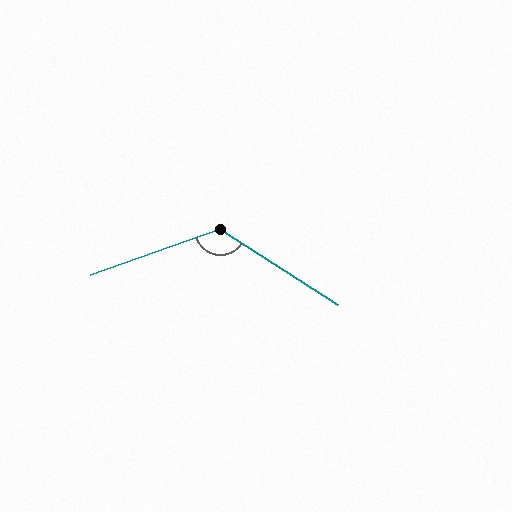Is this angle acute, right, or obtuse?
It is obtuse.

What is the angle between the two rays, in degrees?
Approximately 128 degrees.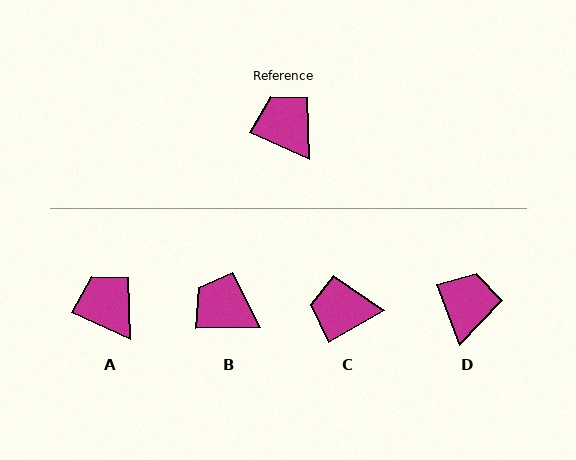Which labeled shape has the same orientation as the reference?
A.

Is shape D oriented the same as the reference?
No, it is off by about 45 degrees.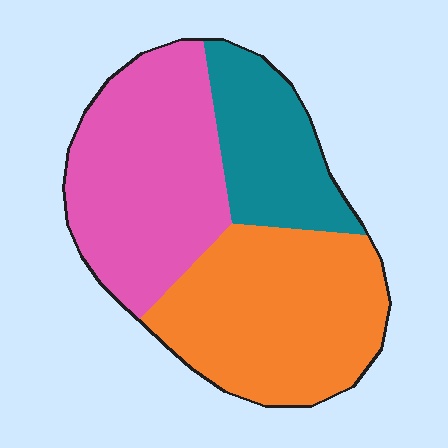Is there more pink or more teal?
Pink.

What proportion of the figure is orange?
Orange covers roughly 40% of the figure.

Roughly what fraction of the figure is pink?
Pink takes up about two fifths (2/5) of the figure.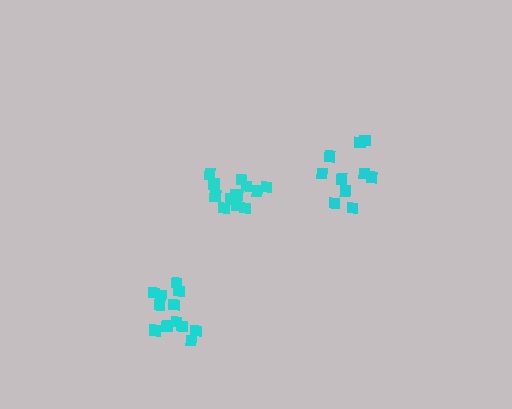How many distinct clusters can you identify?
There are 3 distinct clusters.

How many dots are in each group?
Group 1: 12 dots, Group 2: 10 dots, Group 3: 13 dots (35 total).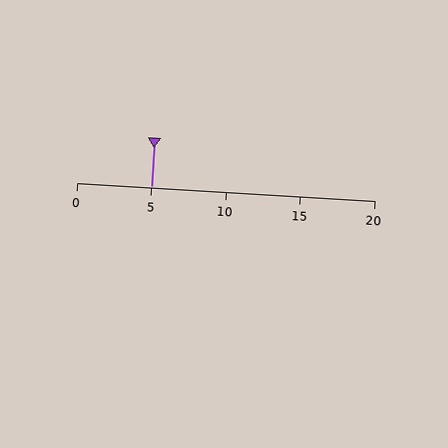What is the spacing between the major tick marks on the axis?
The major ticks are spaced 5 apart.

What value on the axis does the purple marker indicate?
The marker indicates approximately 5.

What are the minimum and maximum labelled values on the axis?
The axis runs from 0 to 20.